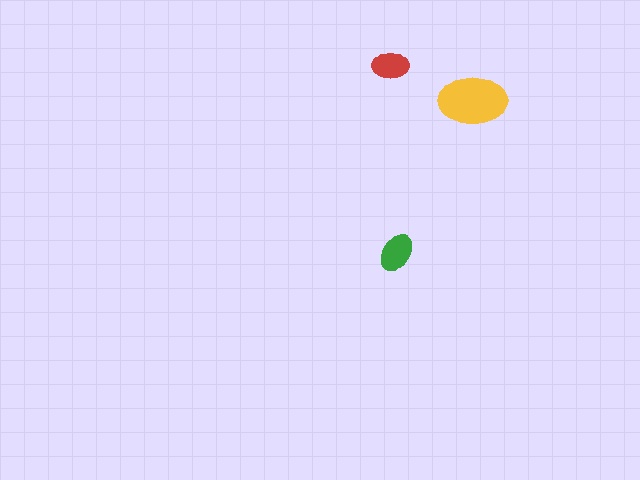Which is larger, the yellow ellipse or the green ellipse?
The yellow one.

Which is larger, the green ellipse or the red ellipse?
The green one.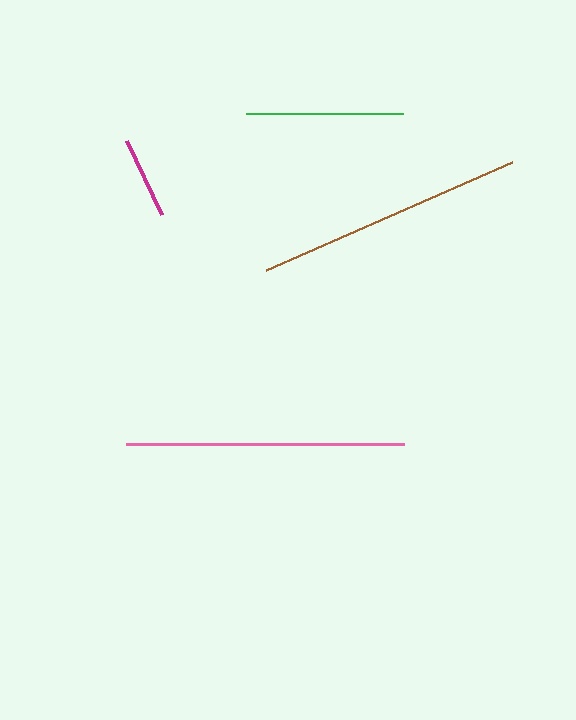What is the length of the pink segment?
The pink segment is approximately 278 pixels long.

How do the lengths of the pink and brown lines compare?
The pink and brown lines are approximately the same length.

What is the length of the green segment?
The green segment is approximately 157 pixels long.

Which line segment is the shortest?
The magenta line is the shortest at approximately 81 pixels.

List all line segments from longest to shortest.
From longest to shortest: pink, brown, green, magenta.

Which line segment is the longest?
The pink line is the longest at approximately 278 pixels.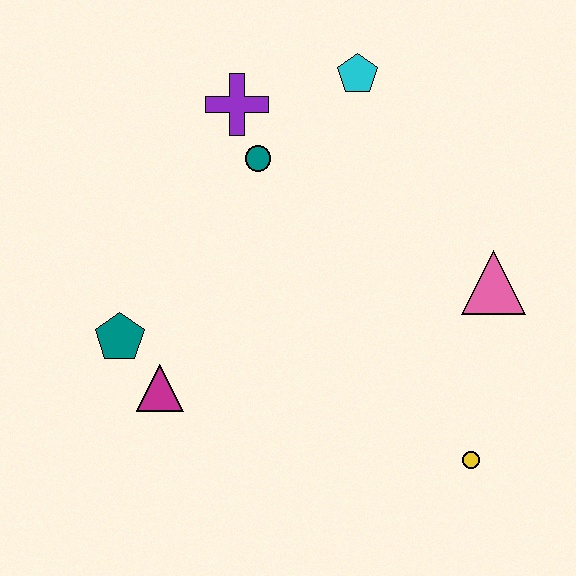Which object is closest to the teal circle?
The purple cross is closest to the teal circle.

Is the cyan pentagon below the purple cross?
No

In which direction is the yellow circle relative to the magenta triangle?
The yellow circle is to the right of the magenta triangle.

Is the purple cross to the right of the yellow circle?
No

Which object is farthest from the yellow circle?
The purple cross is farthest from the yellow circle.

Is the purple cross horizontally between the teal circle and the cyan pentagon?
No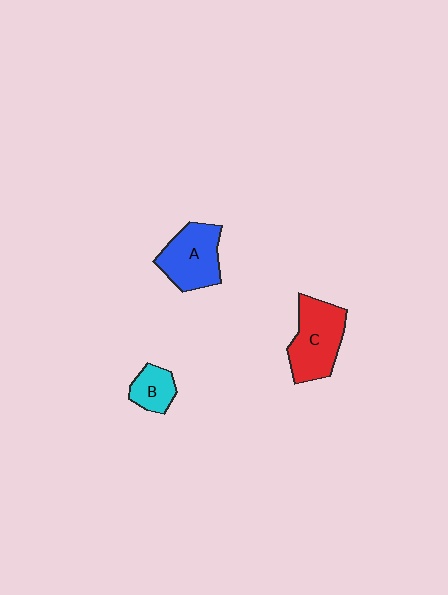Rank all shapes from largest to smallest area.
From largest to smallest: C (red), A (blue), B (cyan).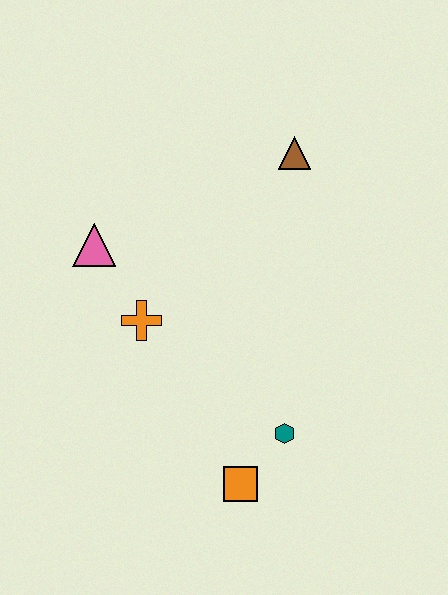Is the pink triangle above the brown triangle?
No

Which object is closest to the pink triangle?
The orange cross is closest to the pink triangle.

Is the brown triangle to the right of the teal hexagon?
Yes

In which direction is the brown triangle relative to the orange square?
The brown triangle is above the orange square.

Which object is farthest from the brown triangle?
The orange square is farthest from the brown triangle.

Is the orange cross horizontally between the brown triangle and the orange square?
No